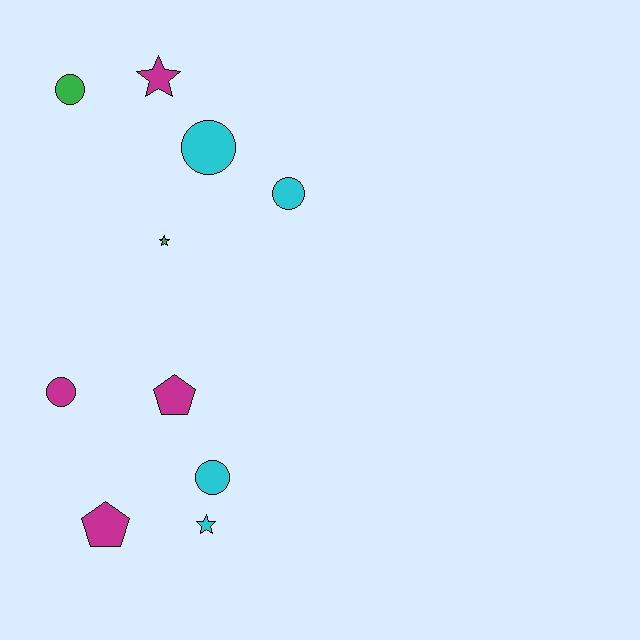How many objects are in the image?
There are 10 objects.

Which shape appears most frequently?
Circle, with 5 objects.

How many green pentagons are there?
There are no green pentagons.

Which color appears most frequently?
Cyan, with 4 objects.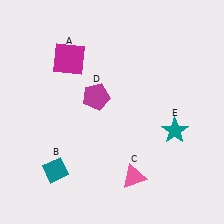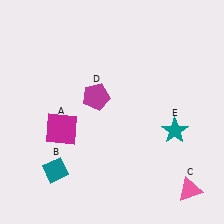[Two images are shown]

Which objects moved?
The objects that moved are: the magenta square (A), the pink triangle (C).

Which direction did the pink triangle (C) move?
The pink triangle (C) moved right.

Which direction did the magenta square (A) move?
The magenta square (A) moved down.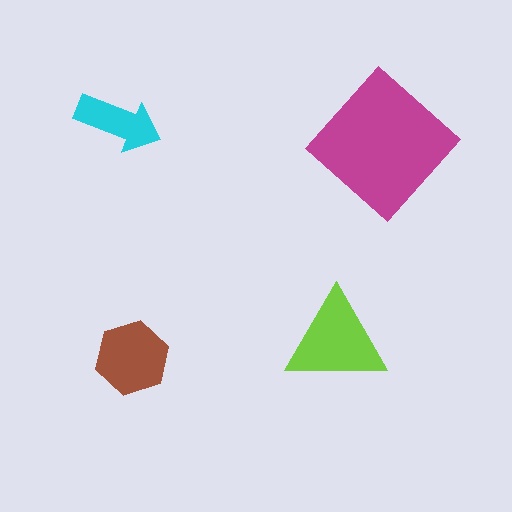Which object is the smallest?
The cyan arrow.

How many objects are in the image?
There are 4 objects in the image.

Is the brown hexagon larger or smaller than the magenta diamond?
Smaller.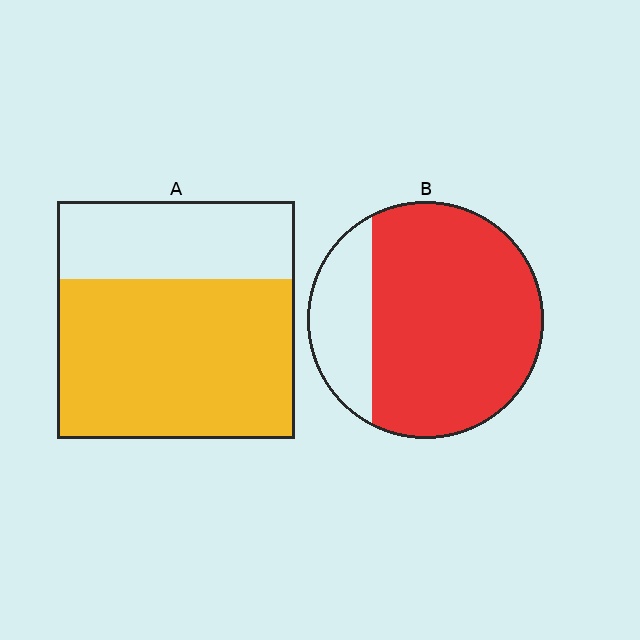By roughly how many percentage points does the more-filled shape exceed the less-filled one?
By roughly 10 percentage points (B over A).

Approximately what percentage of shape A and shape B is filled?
A is approximately 65% and B is approximately 80%.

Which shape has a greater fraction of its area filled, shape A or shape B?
Shape B.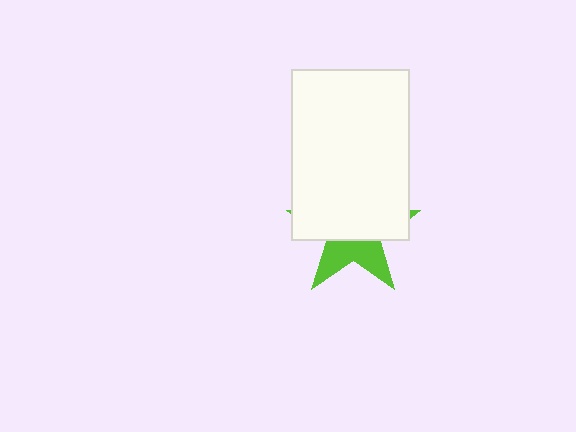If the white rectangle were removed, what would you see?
You would see the complete lime star.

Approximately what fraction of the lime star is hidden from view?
Roughly 63% of the lime star is hidden behind the white rectangle.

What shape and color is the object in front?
The object in front is a white rectangle.